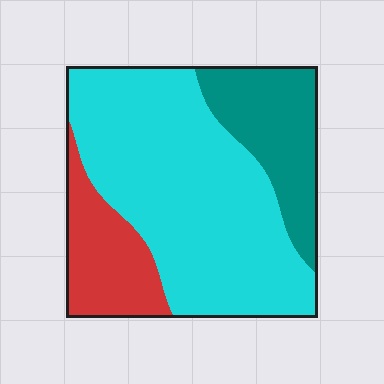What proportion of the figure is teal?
Teal covers 21% of the figure.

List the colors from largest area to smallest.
From largest to smallest: cyan, teal, red.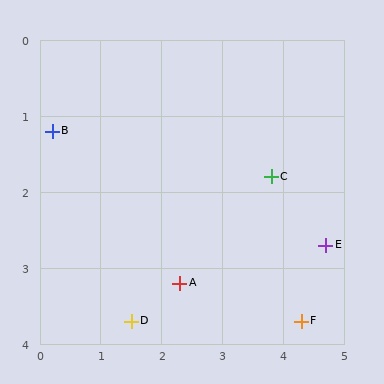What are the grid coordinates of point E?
Point E is at approximately (4.7, 2.7).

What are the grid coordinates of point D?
Point D is at approximately (1.5, 3.7).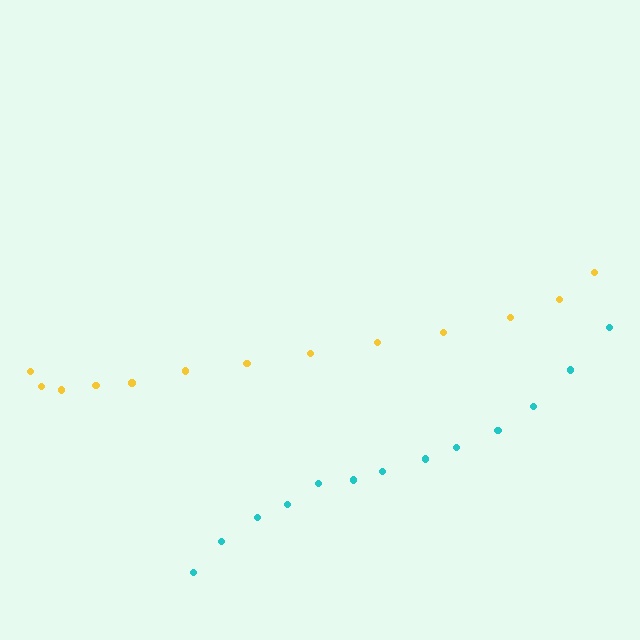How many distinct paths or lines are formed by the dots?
There are 2 distinct paths.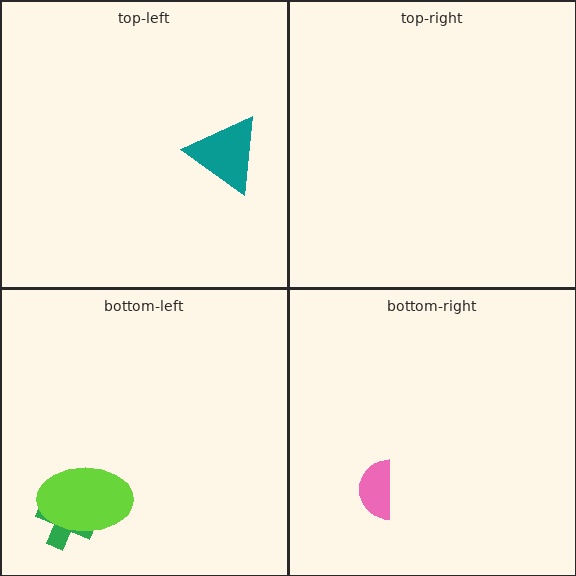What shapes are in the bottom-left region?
The green cross, the lime ellipse.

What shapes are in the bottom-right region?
The pink semicircle.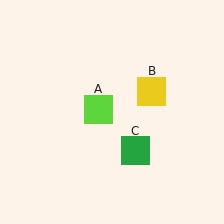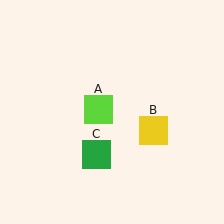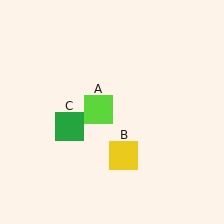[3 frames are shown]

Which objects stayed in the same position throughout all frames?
Lime square (object A) remained stationary.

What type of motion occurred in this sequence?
The yellow square (object B), green square (object C) rotated clockwise around the center of the scene.